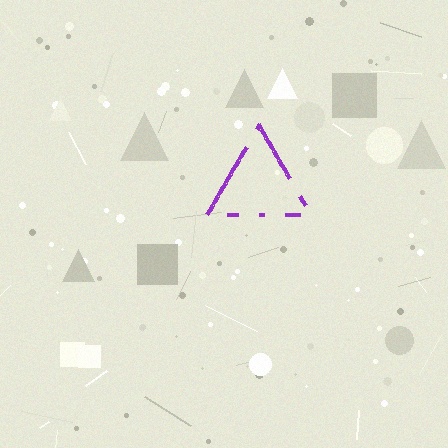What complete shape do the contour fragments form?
The contour fragments form a triangle.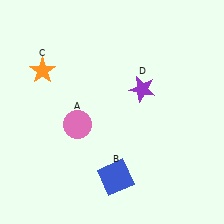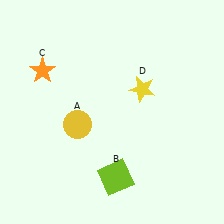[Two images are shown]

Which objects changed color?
A changed from pink to yellow. B changed from blue to lime. D changed from purple to yellow.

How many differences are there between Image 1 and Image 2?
There are 3 differences between the two images.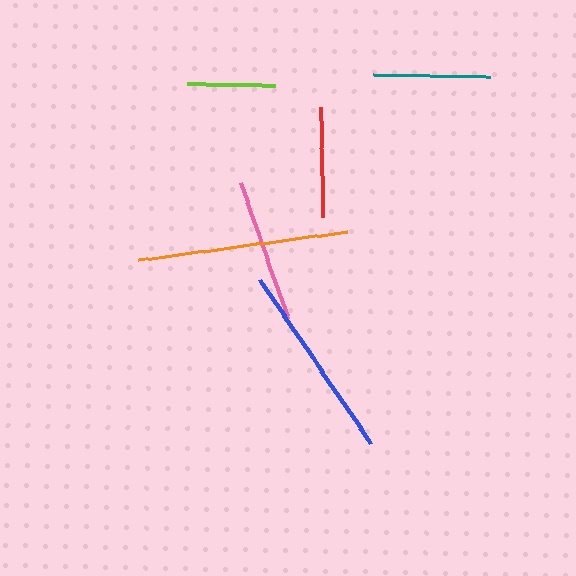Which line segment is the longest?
The orange line is the longest at approximately 210 pixels.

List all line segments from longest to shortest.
From longest to shortest: orange, blue, pink, teal, red, lime.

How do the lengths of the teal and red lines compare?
The teal and red lines are approximately the same length.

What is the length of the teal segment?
The teal segment is approximately 117 pixels long.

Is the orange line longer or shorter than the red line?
The orange line is longer than the red line.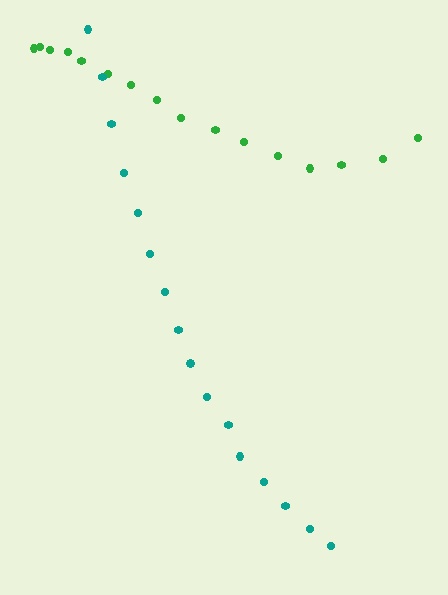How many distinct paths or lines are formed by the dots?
There are 2 distinct paths.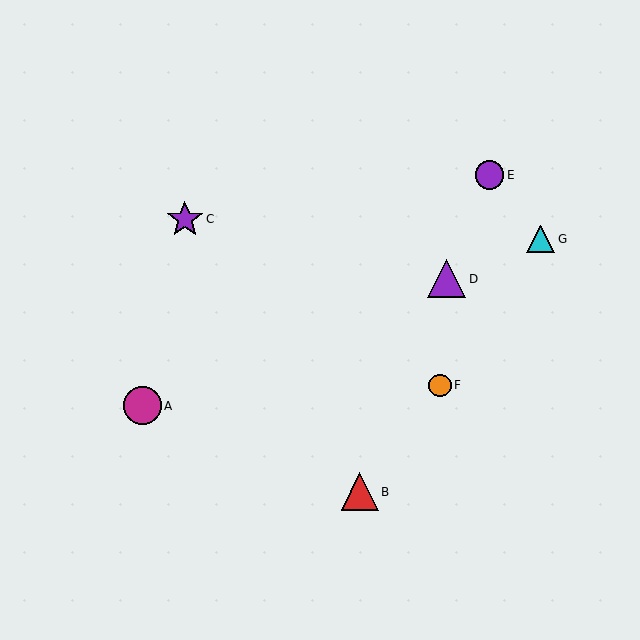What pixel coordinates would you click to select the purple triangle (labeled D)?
Click at (447, 279) to select the purple triangle D.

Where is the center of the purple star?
The center of the purple star is at (185, 219).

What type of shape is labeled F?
Shape F is an orange circle.